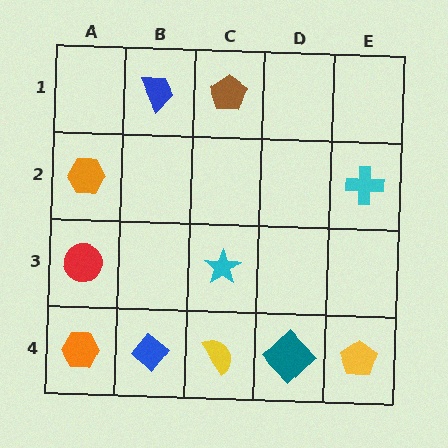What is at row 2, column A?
An orange hexagon.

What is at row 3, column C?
A cyan star.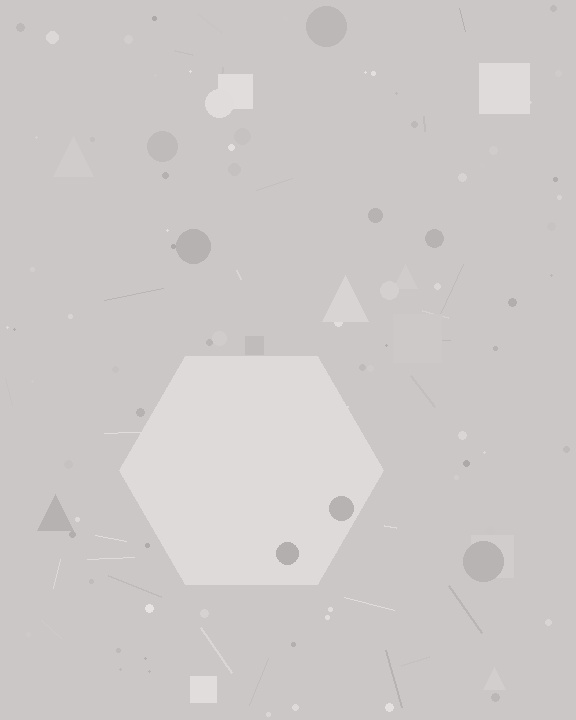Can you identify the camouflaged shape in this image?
The camouflaged shape is a hexagon.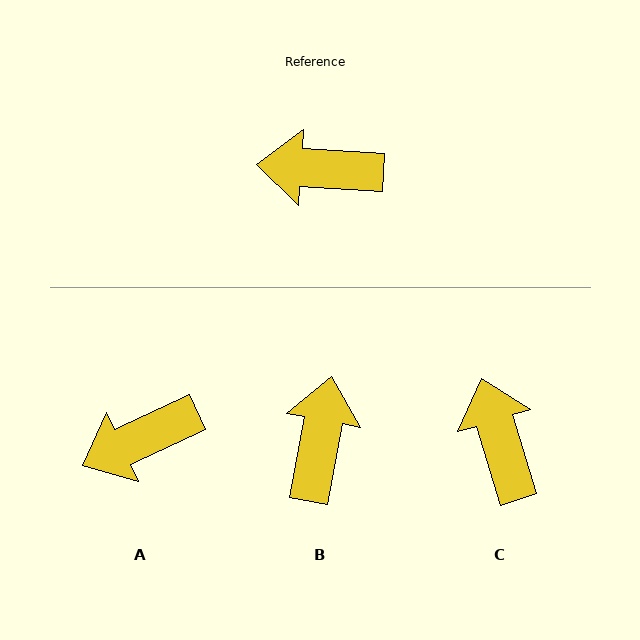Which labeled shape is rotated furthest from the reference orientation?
B, about 97 degrees away.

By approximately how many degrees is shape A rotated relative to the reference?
Approximately 29 degrees counter-clockwise.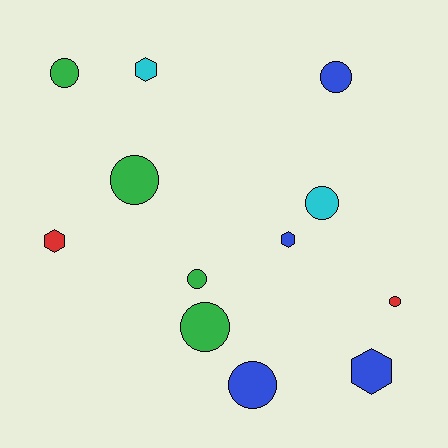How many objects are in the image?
There are 12 objects.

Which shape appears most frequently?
Circle, with 8 objects.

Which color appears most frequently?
Green, with 4 objects.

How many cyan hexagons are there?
There is 1 cyan hexagon.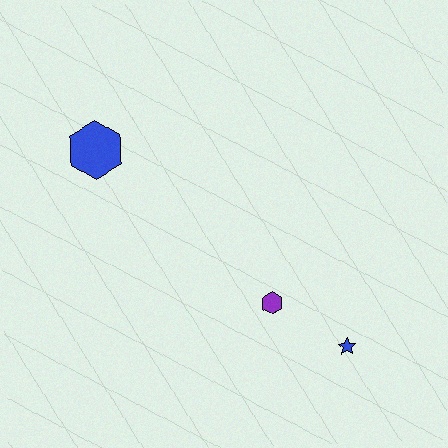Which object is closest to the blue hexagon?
The purple hexagon is closest to the blue hexagon.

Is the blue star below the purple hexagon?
Yes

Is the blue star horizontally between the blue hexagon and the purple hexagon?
No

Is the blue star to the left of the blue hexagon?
No